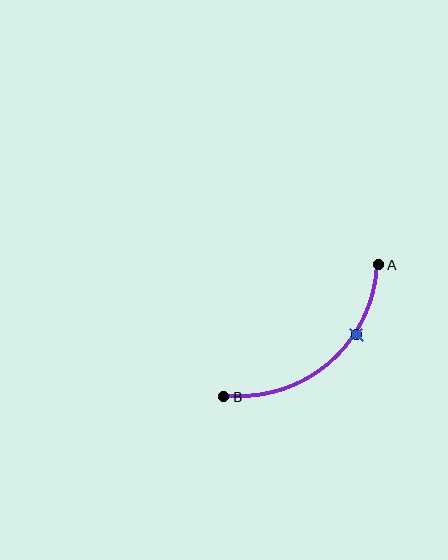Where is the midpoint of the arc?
The arc midpoint is the point on the curve farthest from the straight line joining A and B. It sits below and to the right of that line.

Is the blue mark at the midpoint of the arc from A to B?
No. The blue mark lies on the arc but is closer to endpoint A. The arc midpoint would be at the point on the curve equidistant along the arc from both A and B.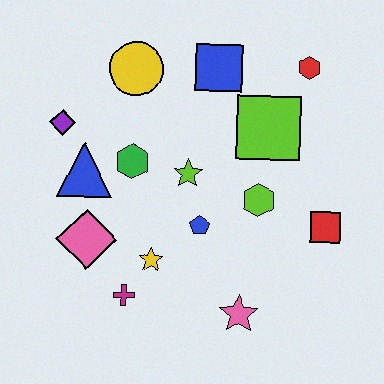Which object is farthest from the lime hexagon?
The purple diamond is farthest from the lime hexagon.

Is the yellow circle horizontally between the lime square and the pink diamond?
Yes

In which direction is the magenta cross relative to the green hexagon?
The magenta cross is below the green hexagon.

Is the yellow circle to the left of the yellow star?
Yes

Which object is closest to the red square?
The lime hexagon is closest to the red square.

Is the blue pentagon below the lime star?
Yes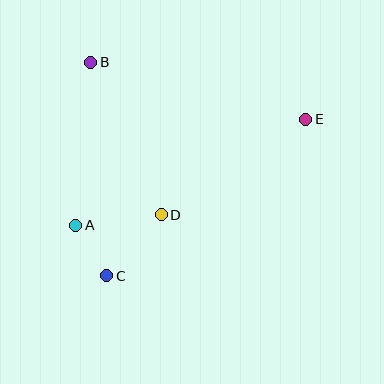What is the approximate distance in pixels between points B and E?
The distance between B and E is approximately 222 pixels.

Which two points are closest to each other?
Points A and C are closest to each other.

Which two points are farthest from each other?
Points C and E are farthest from each other.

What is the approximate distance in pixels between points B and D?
The distance between B and D is approximately 168 pixels.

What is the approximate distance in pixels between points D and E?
The distance between D and E is approximately 173 pixels.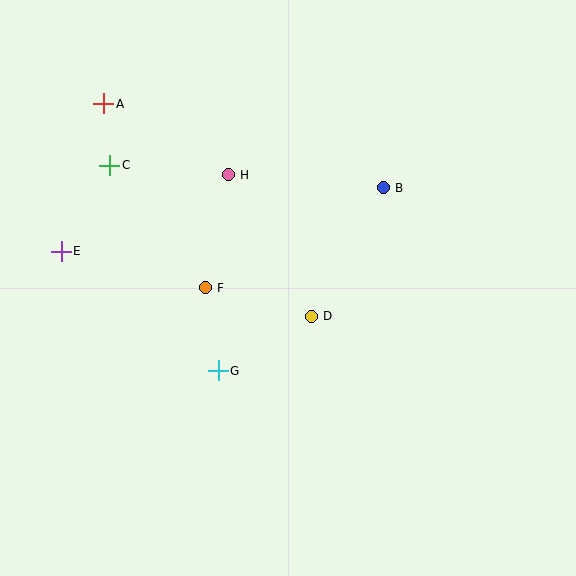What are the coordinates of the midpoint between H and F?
The midpoint between H and F is at (217, 231).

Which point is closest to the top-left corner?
Point A is closest to the top-left corner.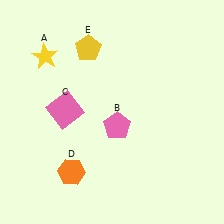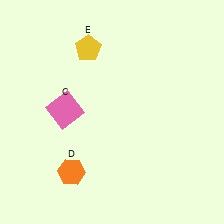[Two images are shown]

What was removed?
The yellow star (A), the pink pentagon (B) were removed in Image 2.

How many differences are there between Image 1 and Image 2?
There are 2 differences between the two images.